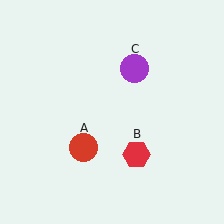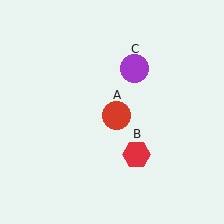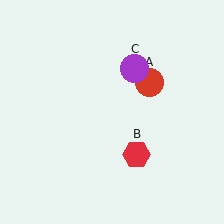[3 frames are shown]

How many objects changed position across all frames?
1 object changed position: red circle (object A).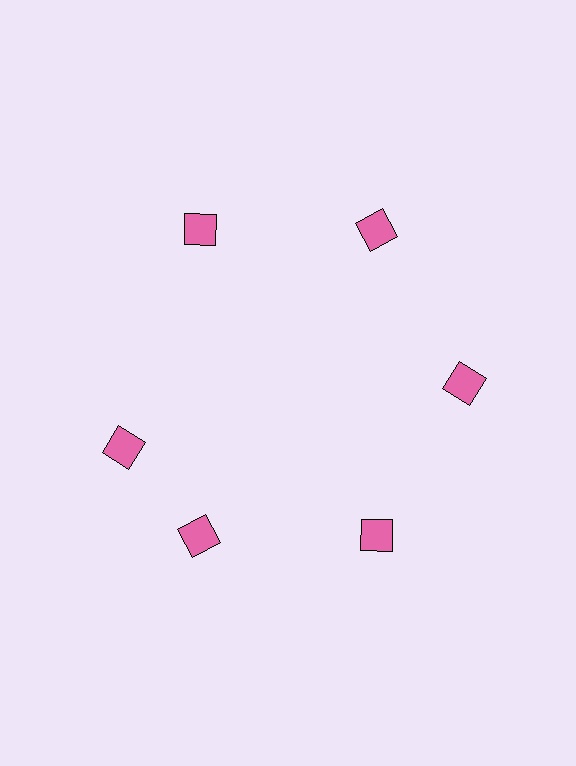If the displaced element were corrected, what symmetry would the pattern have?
It would have 6-fold rotational symmetry — the pattern would map onto itself every 60 degrees.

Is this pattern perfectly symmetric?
No. The 6 pink diamonds are arranged in a ring, but one element near the 9 o'clock position is rotated out of alignment along the ring, breaking the 6-fold rotational symmetry.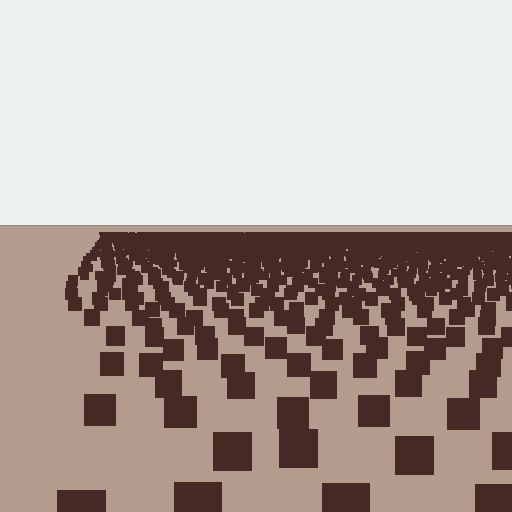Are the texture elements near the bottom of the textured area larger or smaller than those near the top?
Larger. Near the bottom, elements are closer to the viewer and appear at a bigger on-screen size.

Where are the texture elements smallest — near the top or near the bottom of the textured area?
Near the top.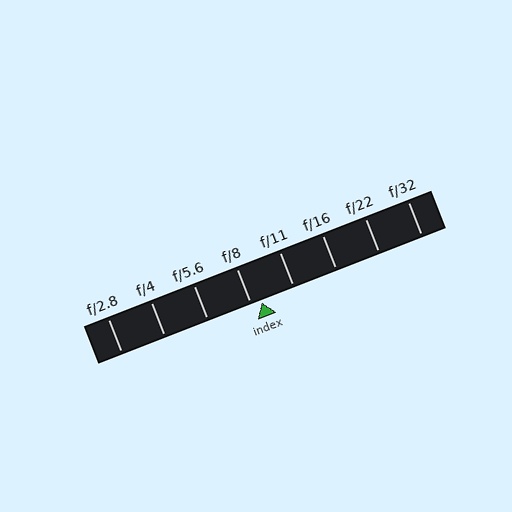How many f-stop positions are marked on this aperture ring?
There are 8 f-stop positions marked.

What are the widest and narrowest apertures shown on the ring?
The widest aperture shown is f/2.8 and the narrowest is f/32.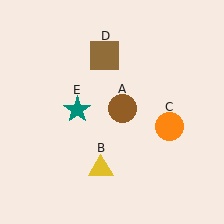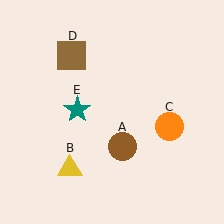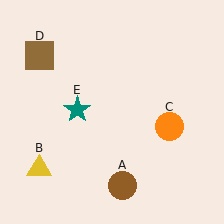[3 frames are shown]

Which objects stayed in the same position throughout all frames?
Orange circle (object C) and teal star (object E) remained stationary.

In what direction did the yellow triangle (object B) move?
The yellow triangle (object B) moved left.